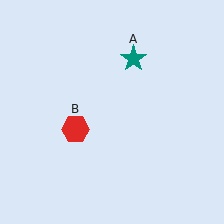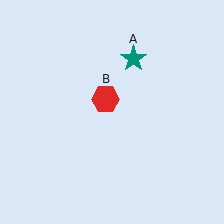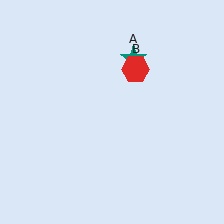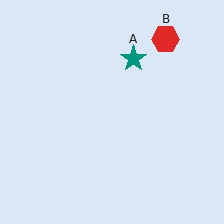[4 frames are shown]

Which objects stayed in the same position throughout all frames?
Teal star (object A) remained stationary.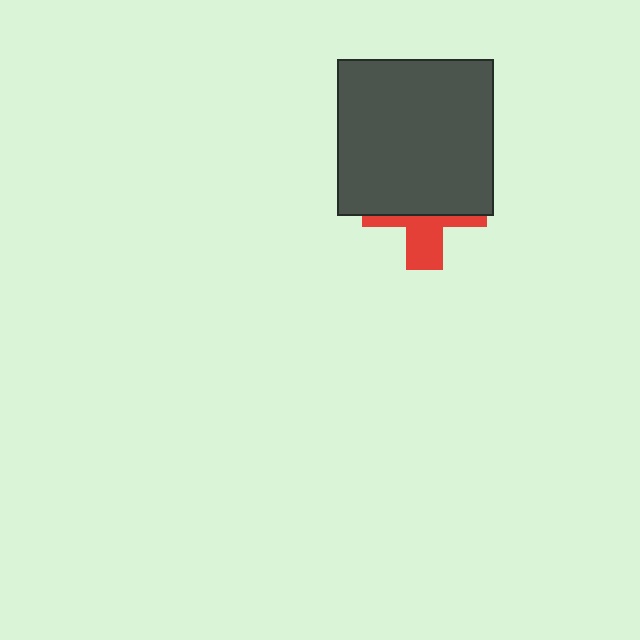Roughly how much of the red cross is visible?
A small part of it is visible (roughly 39%).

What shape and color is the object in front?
The object in front is a dark gray square.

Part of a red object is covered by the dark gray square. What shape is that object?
It is a cross.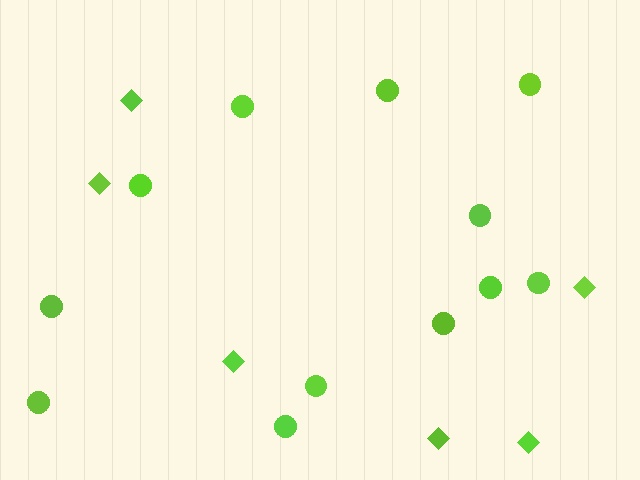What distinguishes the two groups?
There are 2 groups: one group of diamonds (6) and one group of circles (12).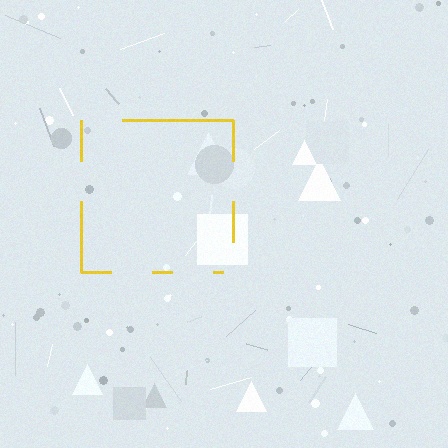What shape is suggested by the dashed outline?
The dashed outline suggests a square.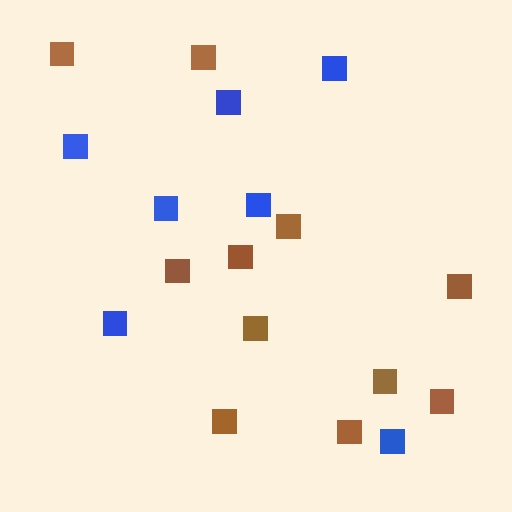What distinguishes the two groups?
There are 2 groups: one group of brown squares (11) and one group of blue squares (7).